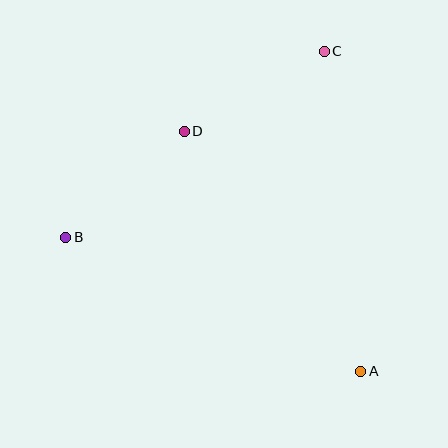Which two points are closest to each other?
Points B and D are closest to each other.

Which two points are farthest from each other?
Points A and B are farthest from each other.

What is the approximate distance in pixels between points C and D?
The distance between C and D is approximately 161 pixels.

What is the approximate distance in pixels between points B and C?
The distance between B and C is approximately 319 pixels.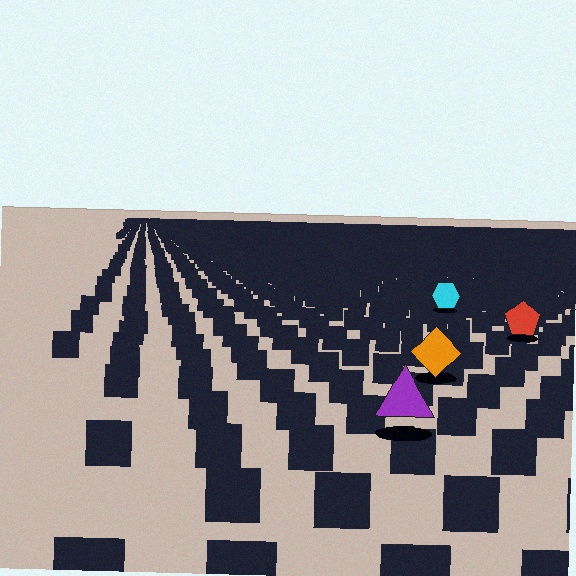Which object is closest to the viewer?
The purple triangle is closest. The texture marks near it are larger and more spread out.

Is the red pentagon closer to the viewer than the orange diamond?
No. The orange diamond is closer — you can tell from the texture gradient: the ground texture is coarser near it.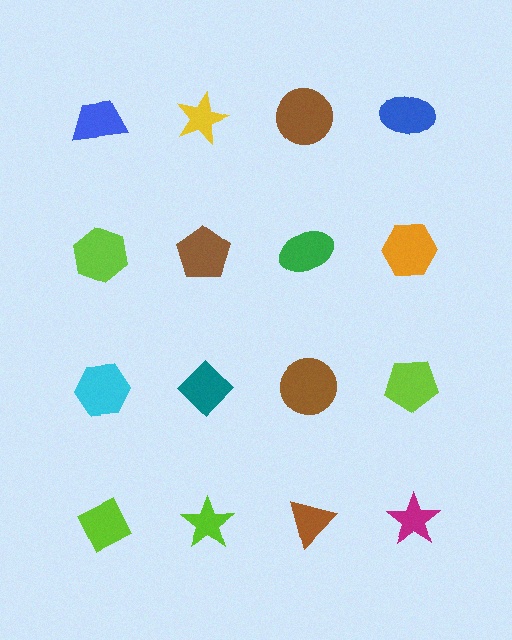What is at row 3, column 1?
A cyan hexagon.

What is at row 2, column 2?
A brown pentagon.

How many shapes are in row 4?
4 shapes.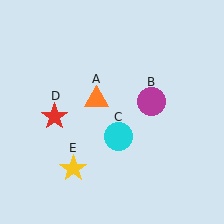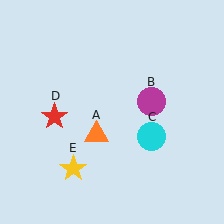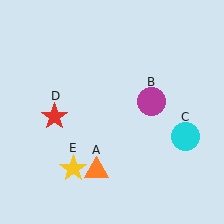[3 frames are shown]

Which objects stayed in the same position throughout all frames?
Magenta circle (object B) and red star (object D) and yellow star (object E) remained stationary.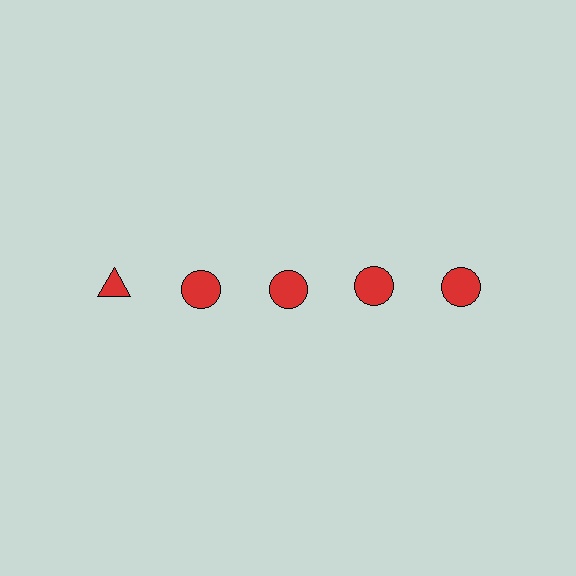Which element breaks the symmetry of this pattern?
The red triangle in the top row, leftmost column breaks the symmetry. All other shapes are red circles.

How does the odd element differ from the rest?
It has a different shape: triangle instead of circle.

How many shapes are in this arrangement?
There are 5 shapes arranged in a grid pattern.